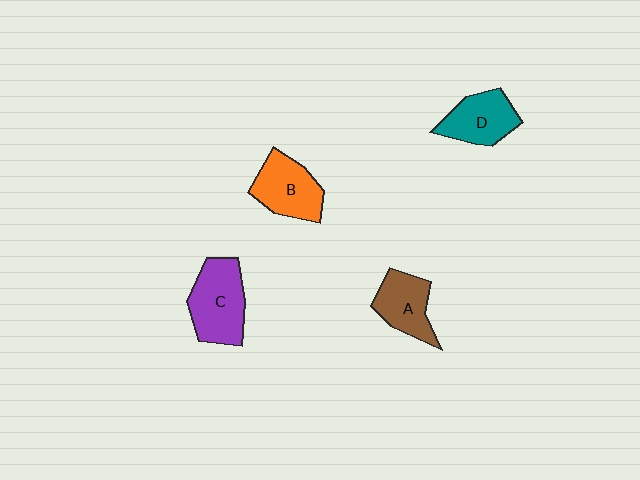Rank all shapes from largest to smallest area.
From largest to smallest: C (purple), B (orange), D (teal), A (brown).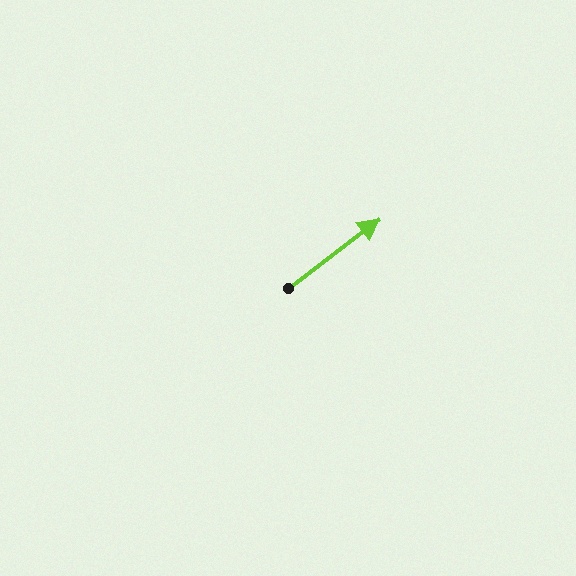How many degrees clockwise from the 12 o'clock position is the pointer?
Approximately 53 degrees.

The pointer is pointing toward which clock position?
Roughly 2 o'clock.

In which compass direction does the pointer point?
Northeast.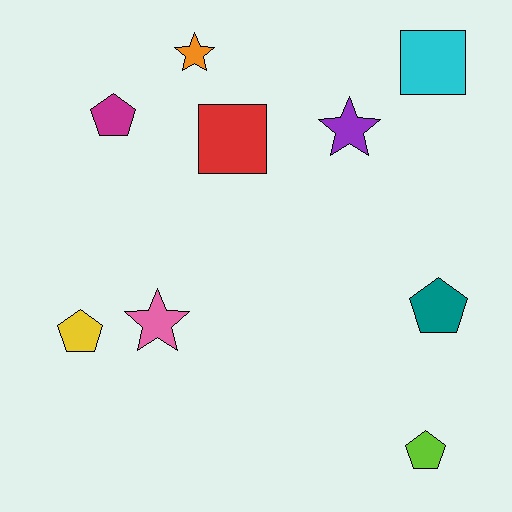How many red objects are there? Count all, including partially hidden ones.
There is 1 red object.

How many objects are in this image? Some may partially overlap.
There are 9 objects.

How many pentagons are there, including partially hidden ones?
There are 4 pentagons.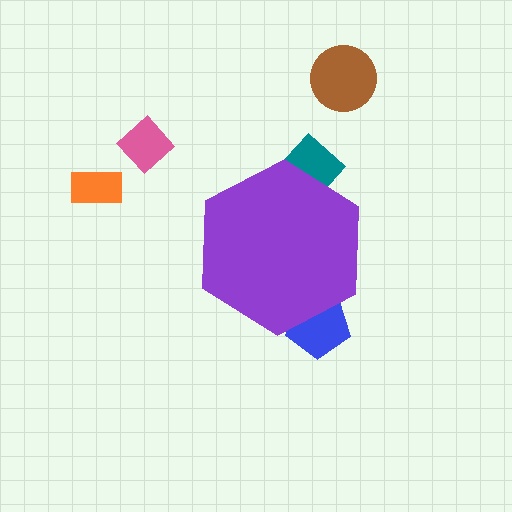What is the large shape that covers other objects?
A purple hexagon.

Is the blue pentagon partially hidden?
Yes, the blue pentagon is partially hidden behind the purple hexagon.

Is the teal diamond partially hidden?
Yes, the teal diamond is partially hidden behind the purple hexagon.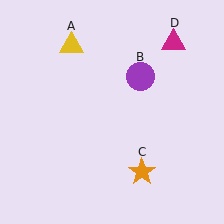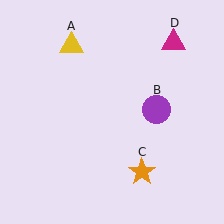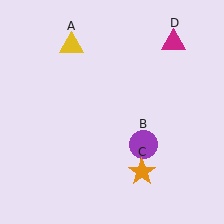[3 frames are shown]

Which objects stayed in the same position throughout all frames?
Yellow triangle (object A) and orange star (object C) and magenta triangle (object D) remained stationary.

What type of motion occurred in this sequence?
The purple circle (object B) rotated clockwise around the center of the scene.